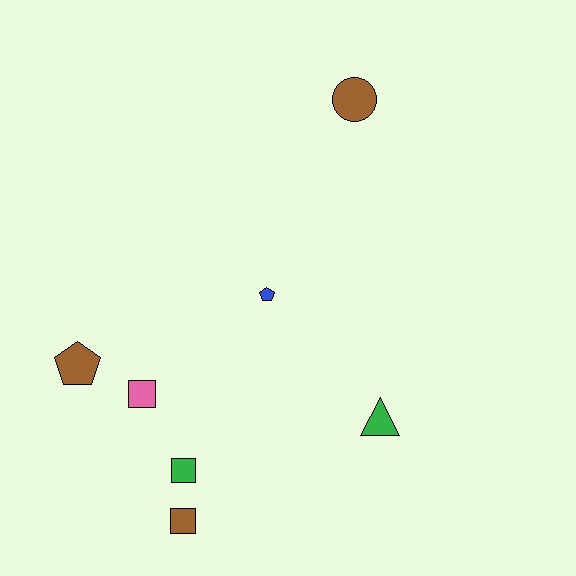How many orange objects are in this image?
There are no orange objects.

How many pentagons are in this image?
There are 2 pentagons.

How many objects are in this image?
There are 7 objects.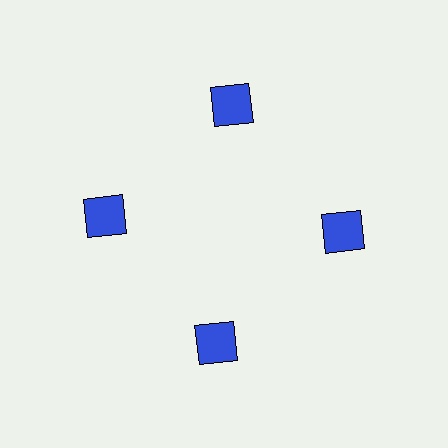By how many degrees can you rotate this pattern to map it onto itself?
The pattern maps onto itself every 90 degrees of rotation.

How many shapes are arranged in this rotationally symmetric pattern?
There are 4 shapes, arranged in 4 groups of 1.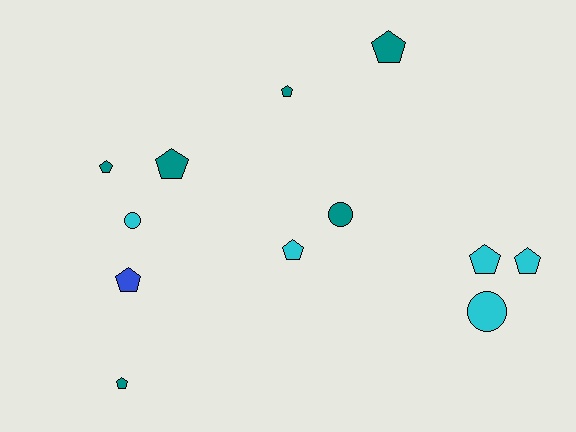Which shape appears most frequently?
Pentagon, with 9 objects.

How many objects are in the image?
There are 12 objects.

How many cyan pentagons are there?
There are 3 cyan pentagons.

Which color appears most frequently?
Teal, with 6 objects.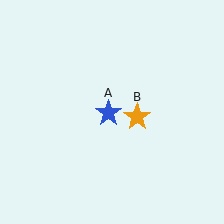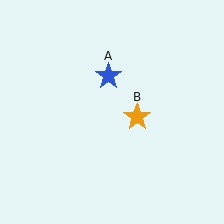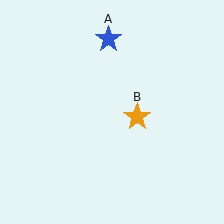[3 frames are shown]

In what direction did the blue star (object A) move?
The blue star (object A) moved up.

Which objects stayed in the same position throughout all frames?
Orange star (object B) remained stationary.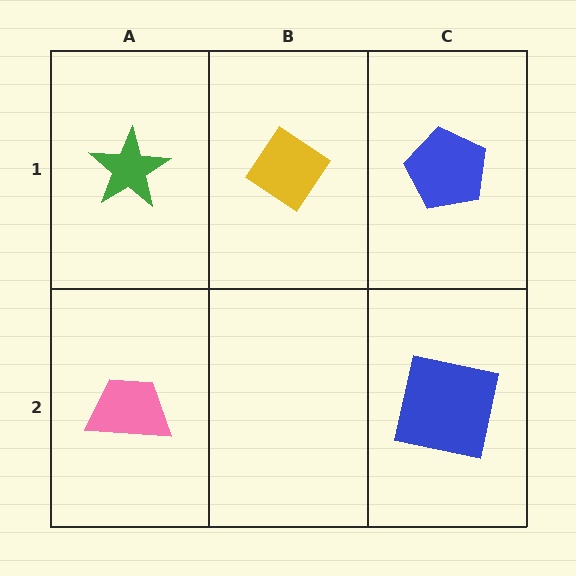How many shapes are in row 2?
2 shapes.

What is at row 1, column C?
A blue pentagon.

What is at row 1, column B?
A yellow diamond.